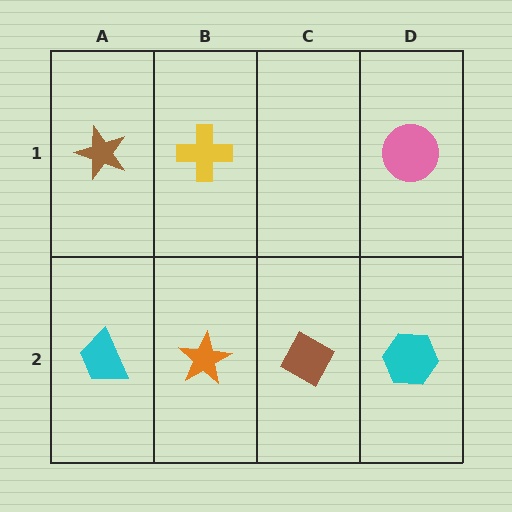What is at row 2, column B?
An orange star.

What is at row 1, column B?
A yellow cross.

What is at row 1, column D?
A pink circle.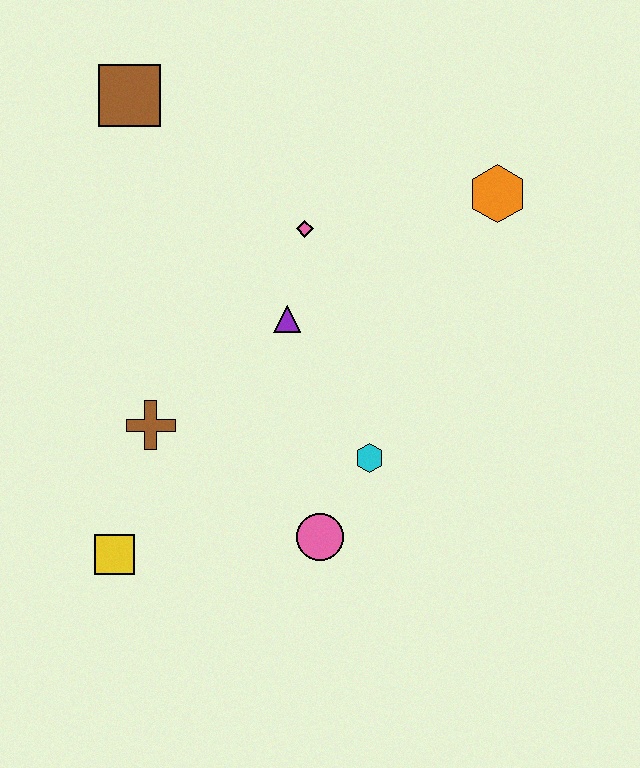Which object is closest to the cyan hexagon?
The pink circle is closest to the cyan hexagon.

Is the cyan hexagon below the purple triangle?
Yes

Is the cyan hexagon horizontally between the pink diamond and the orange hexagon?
Yes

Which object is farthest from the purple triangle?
The yellow square is farthest from the purple triangle.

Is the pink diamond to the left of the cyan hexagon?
Yes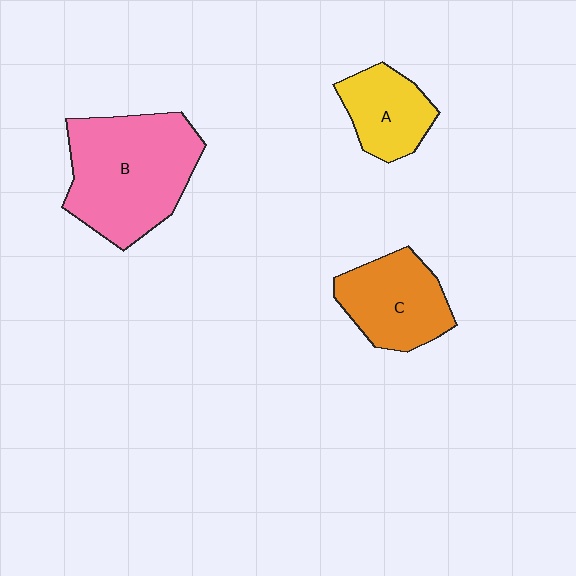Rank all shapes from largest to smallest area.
From largest to smallest: B (pink), C (orange), A (yellow).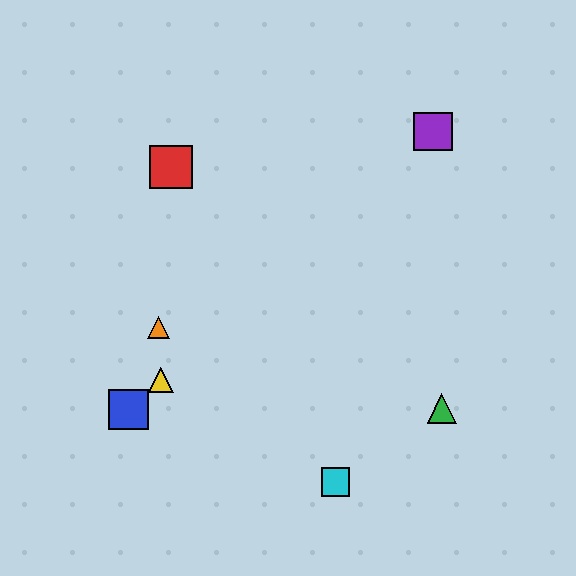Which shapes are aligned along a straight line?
The blue square, the yellow triangle, the purple square are aligned along a straight line.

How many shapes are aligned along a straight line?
3 shapes (the blue square, the yellow triangle, the purple square) are aligned along a straight line.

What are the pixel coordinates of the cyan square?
The cyan square is at (336, 482).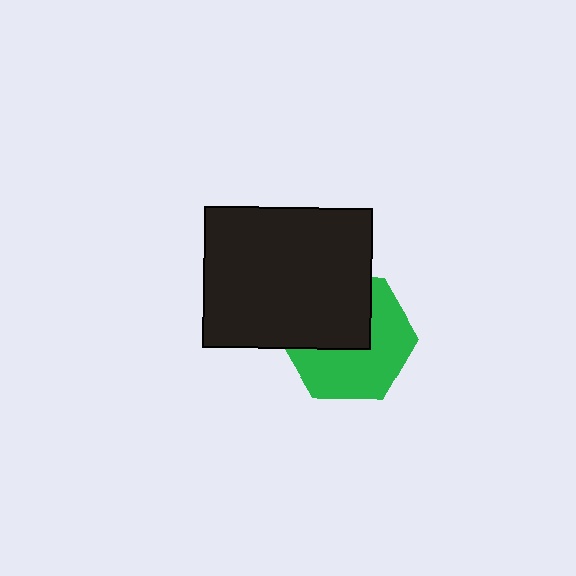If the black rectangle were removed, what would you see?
You would see the complete green hexagon.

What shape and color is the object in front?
The object in front is a black rectangle.